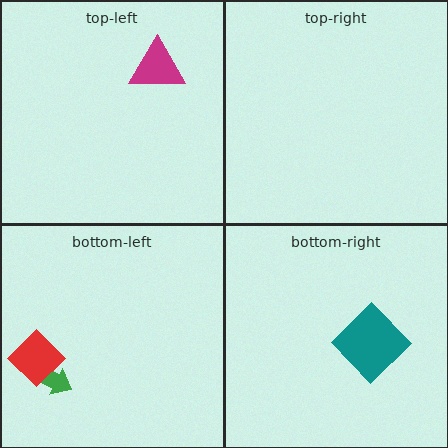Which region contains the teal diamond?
The bottom-right region.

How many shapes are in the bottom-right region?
1.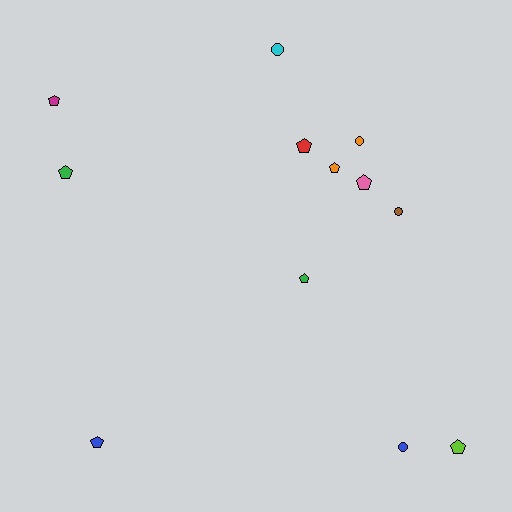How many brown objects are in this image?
There is 1 brown object.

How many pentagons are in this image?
There are 8 pentagons.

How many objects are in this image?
There are 12 objects.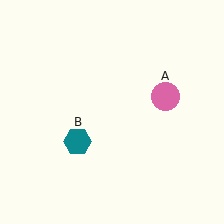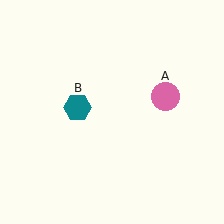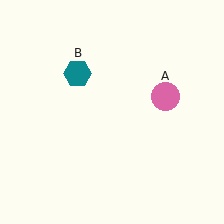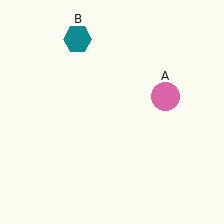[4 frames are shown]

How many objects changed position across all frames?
1 object changed position: teal hexagon (object B).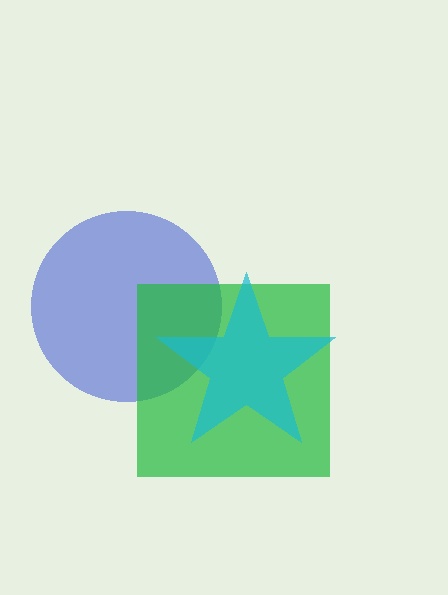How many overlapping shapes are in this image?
There are 3 overlapping shapes in the image.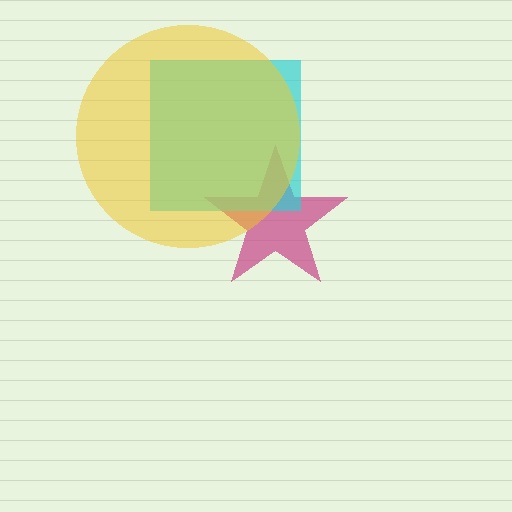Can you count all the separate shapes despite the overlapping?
Yes, there are 3 separate shapes.